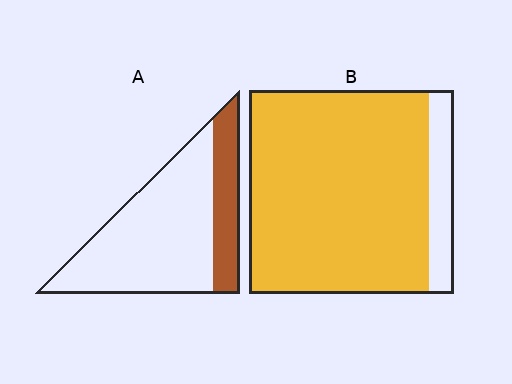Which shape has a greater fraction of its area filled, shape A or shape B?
Shape B.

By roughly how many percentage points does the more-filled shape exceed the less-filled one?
By roughly 65 percentage points (B over A).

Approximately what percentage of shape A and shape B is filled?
A is approximately 25% and B is approximately 90%.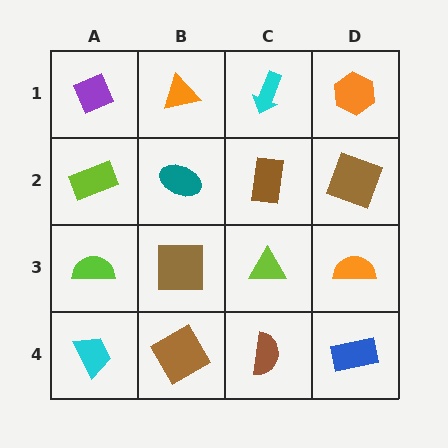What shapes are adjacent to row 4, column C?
A lime triangle (row 3, column C), a brown square (row 4, column B), a blue rectangle (row 4, column D).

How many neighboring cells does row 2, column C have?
4.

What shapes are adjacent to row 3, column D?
A brown square (row 2, column D), a blue rectangle (row 4, column D), a lime triangle (row 3, column C).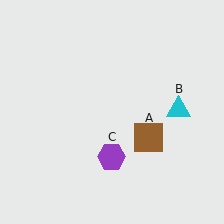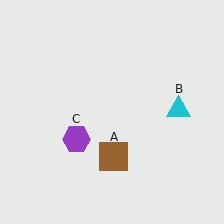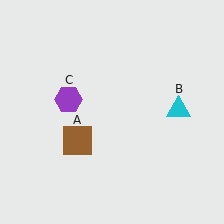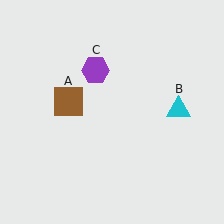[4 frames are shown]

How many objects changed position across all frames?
2 objects changed position: brown square (object A), purple hexagon (object C).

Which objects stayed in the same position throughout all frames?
Cyan triangle (object B) remained stationary.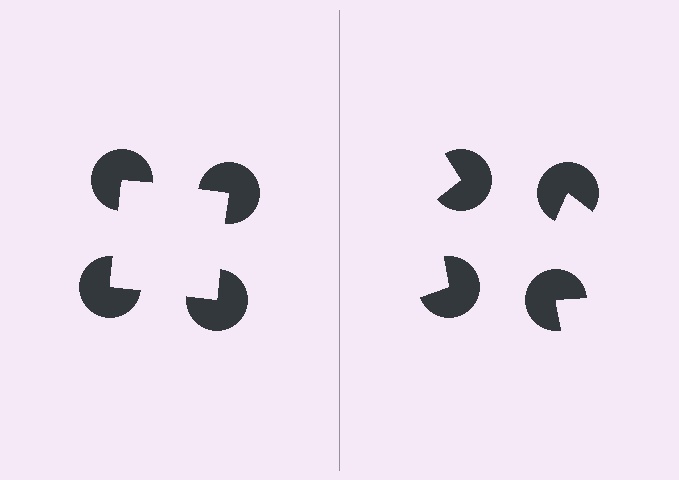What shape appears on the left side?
An illusory square.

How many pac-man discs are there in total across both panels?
8 — 4 on each side.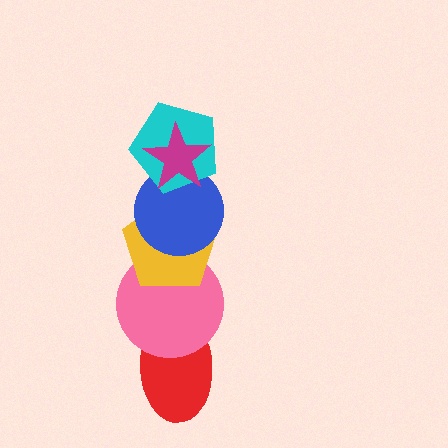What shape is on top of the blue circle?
The cyan pentagon is on top of the blue circle.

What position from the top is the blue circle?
The blue circle is 3rd from the top.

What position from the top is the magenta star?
The magenta star is 1st from the top.